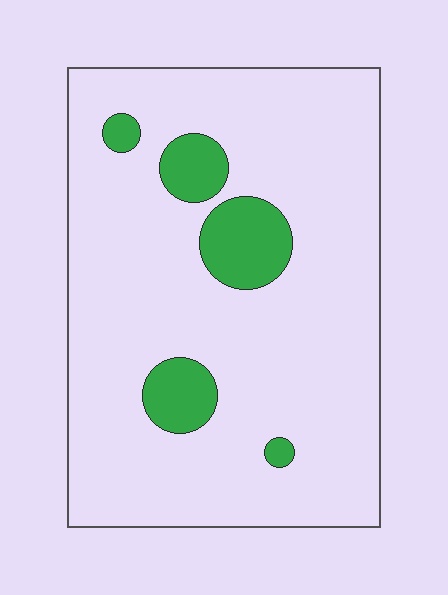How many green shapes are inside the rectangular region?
5.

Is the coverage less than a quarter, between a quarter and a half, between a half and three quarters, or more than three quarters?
Less than a quarter.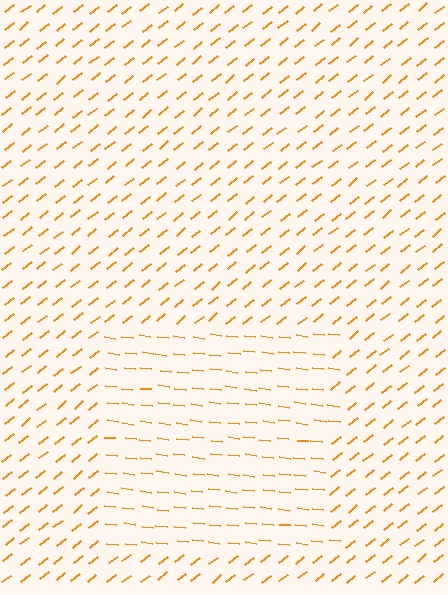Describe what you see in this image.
The image is filled with small orange line segments. A rectangle region in the image has lines oriented differently from the surrounding lines, creating a visible texture boundary.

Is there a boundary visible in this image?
Yes, there is a texture boundary formed by a change in line orientation.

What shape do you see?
I see a rectangle.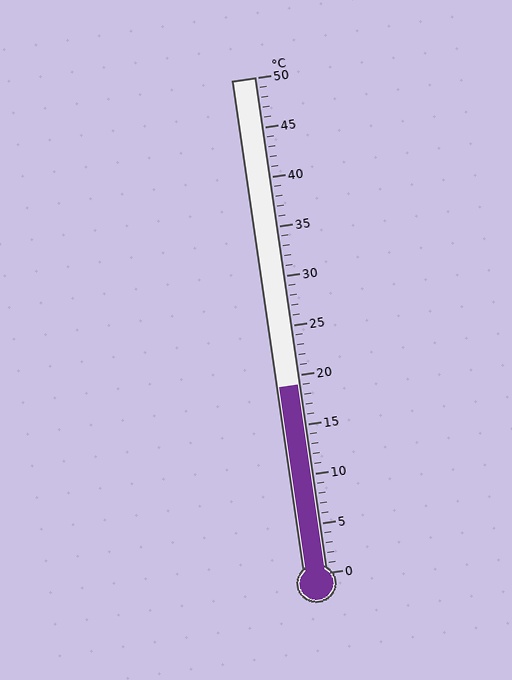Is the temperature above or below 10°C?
The temperature is above 10°C.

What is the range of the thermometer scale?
The thermometer scale ranges from 0°C to 50°C.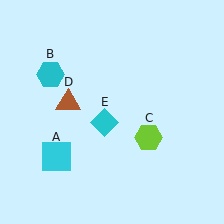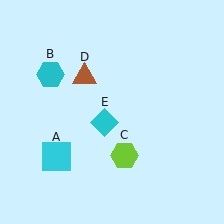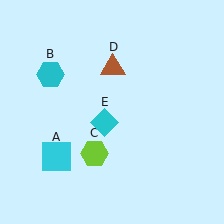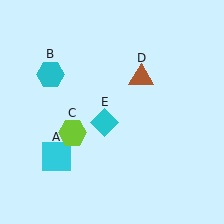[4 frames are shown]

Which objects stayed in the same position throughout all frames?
Cyan square (object A) and cyan hexagon (object B) and cyan diamond (object E) remained stationary.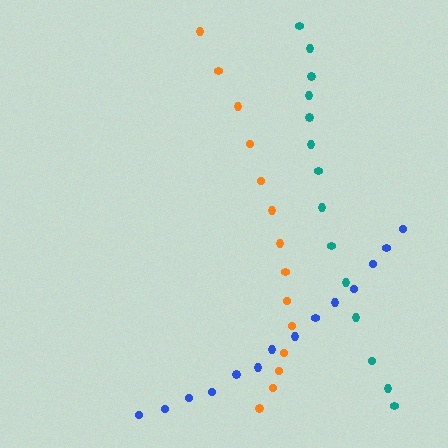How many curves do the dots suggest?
There are 3 distinct paths.